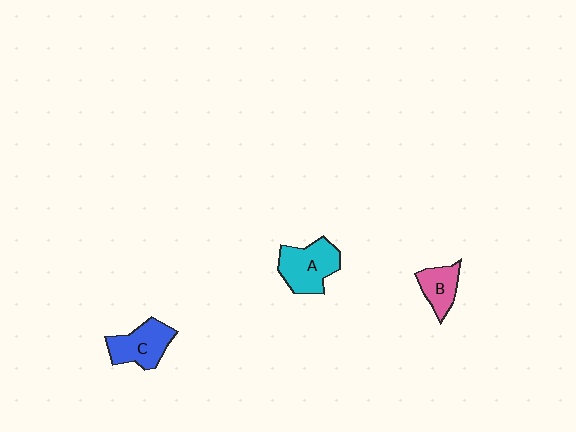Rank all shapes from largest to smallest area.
From largest to smallest: A (cyan), C (blue), B (pink).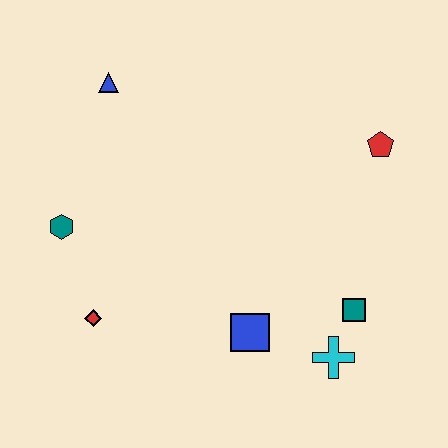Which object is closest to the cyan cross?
The teal square is closest to the cyan cross.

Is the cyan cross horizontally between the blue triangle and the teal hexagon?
No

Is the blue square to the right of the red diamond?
Yes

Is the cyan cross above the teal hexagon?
No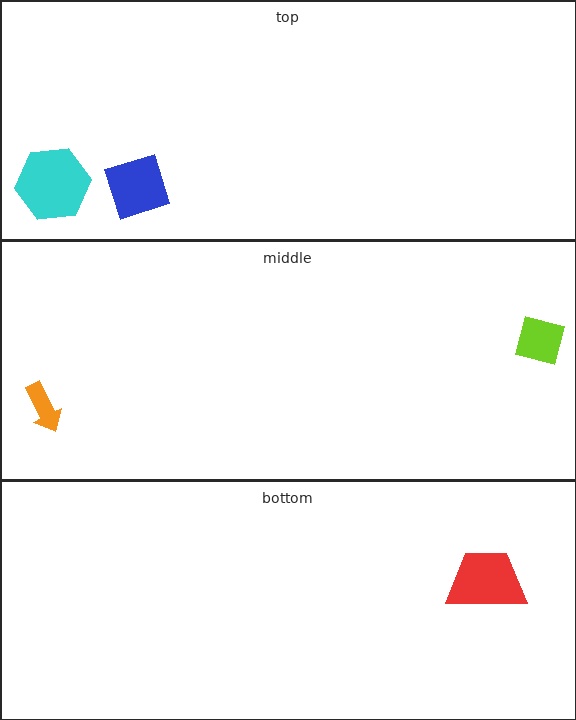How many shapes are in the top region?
2.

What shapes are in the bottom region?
The red trapezoid.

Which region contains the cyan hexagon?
The top region.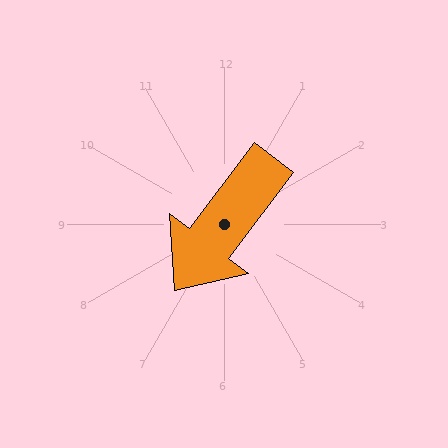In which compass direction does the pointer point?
Southwest.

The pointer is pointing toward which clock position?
Roughly 7 o'clock.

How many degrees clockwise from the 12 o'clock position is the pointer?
Approximately 217 degrees.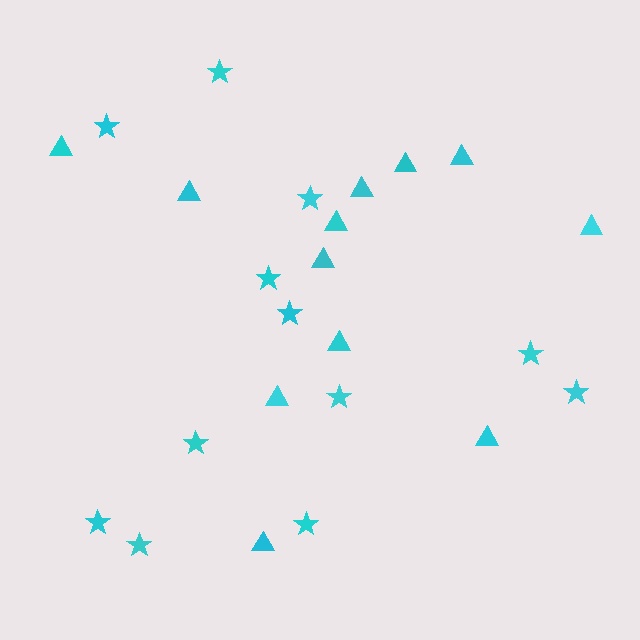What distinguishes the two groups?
There are 2 groups: one group of stars (12) and one group of triangles (12).